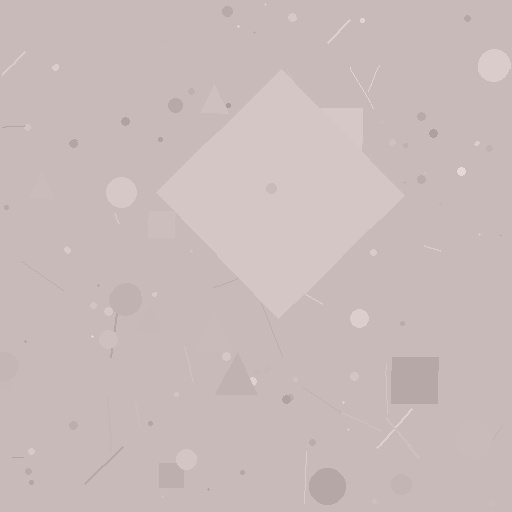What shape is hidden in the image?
A diamond is hidden in the image.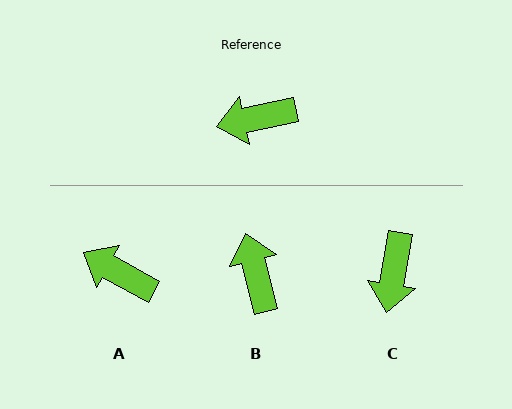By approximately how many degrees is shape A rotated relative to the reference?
Approximately 41 degrees clockwise.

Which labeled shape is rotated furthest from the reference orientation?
B, about 87 degrees away.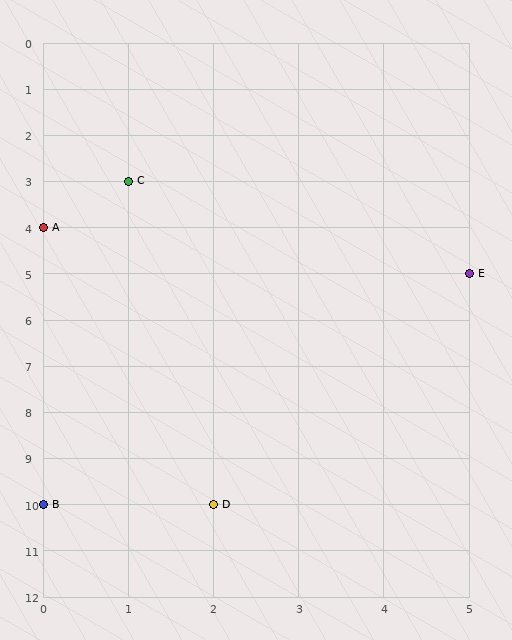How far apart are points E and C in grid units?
Points E and C are 4 columns and 2 rows apart (about 4.5 grid units diagonally).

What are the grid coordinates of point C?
Point C is at grid coordinates (1, 3).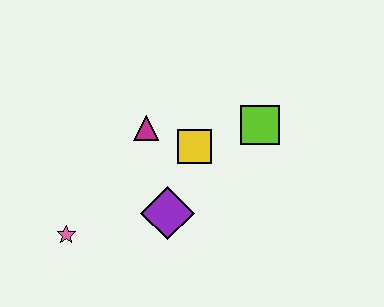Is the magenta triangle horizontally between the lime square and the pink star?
Yes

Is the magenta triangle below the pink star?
No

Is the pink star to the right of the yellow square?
No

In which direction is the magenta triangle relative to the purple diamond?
The magenta triangle is above the purple diamond.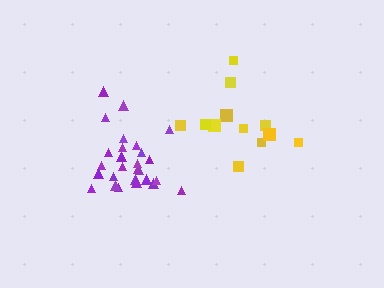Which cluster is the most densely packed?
Purple.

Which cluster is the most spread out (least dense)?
Yellow.